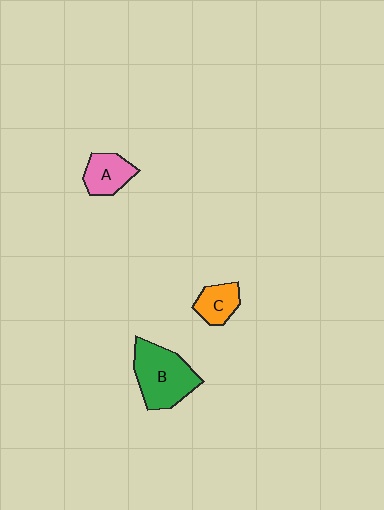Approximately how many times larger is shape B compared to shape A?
Approximately 1.9 times.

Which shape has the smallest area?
Shape C (orange).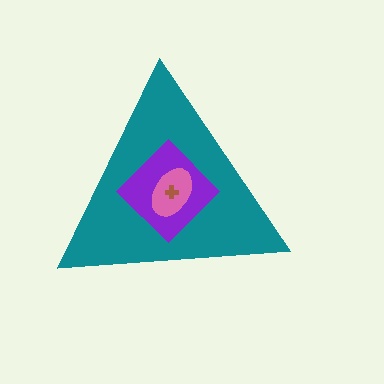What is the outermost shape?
The teal triangle.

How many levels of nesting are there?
4.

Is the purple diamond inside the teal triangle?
Yes.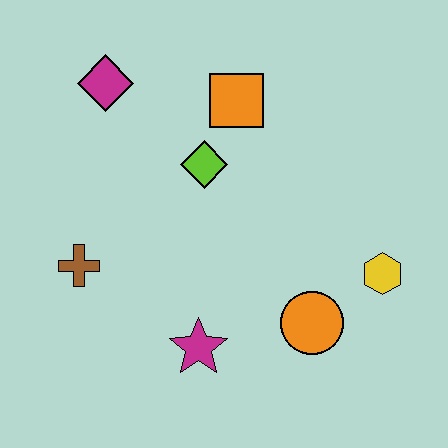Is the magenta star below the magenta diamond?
Yes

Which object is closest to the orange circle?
The yellow hexagon is closest to the orange circle.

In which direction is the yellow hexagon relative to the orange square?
The yellow hexagon is below the orange square.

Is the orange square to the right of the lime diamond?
Yes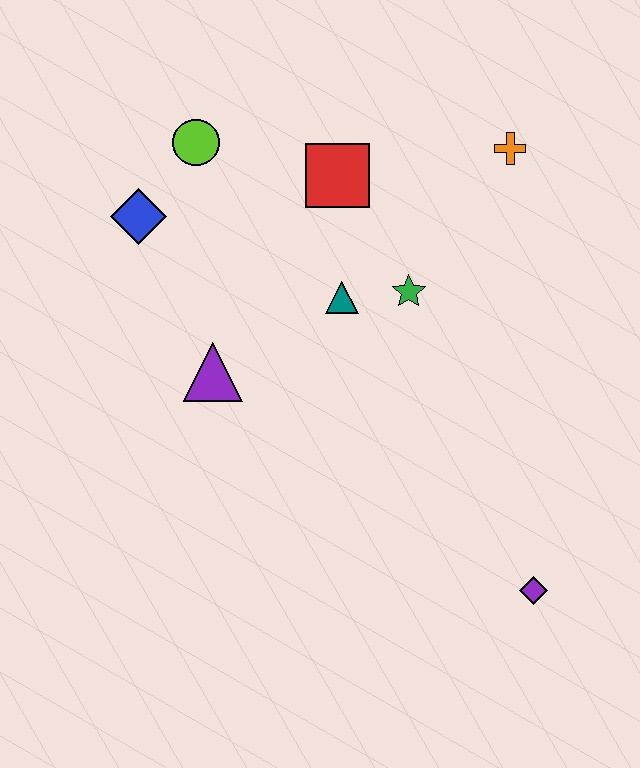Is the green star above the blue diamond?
No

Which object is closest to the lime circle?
The blue diamond is closest to the lime circle.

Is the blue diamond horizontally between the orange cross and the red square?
No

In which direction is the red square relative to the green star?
The red square is above the green star.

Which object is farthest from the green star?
The purple diamond is farthest from the green star.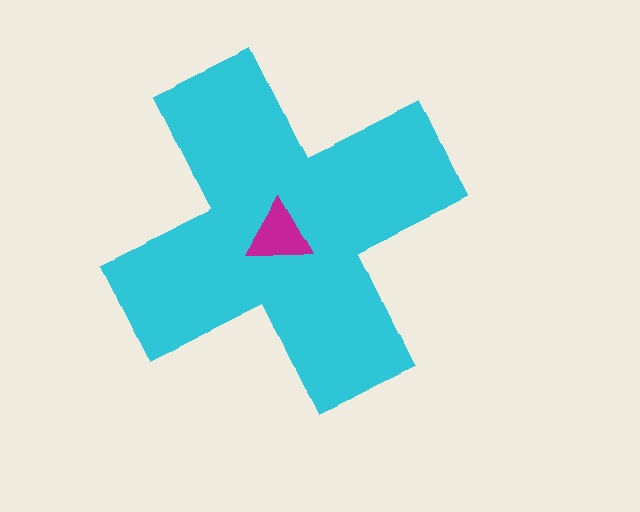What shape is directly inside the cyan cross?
The magenta triangle.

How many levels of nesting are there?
2.